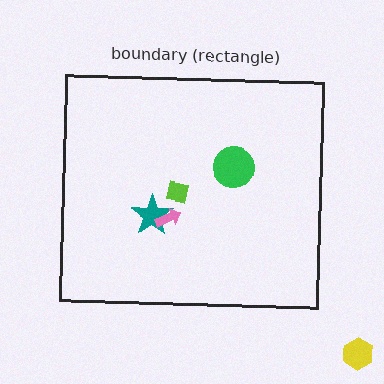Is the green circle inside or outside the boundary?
Inside.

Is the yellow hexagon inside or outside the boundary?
Outside.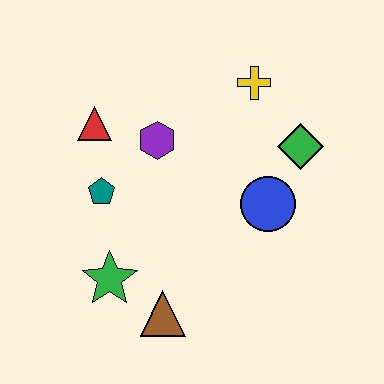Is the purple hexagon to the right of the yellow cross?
No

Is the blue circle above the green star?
Yes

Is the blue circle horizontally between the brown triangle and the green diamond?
Yes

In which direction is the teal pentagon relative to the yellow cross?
The teal pentagon is to the left of the yellow cross.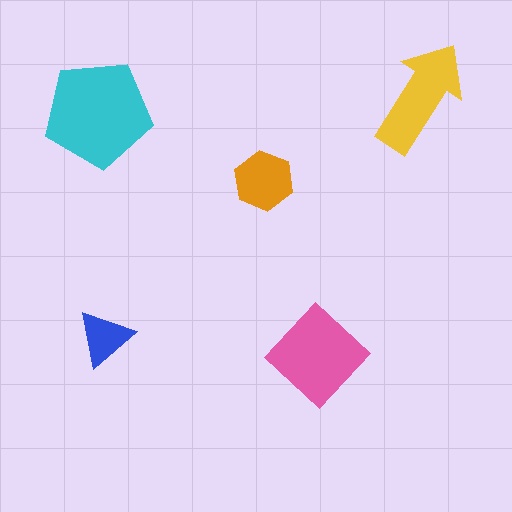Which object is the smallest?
The blue triangle.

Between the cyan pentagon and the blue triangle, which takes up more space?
The cyan pentagon.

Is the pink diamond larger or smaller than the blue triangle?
Larger.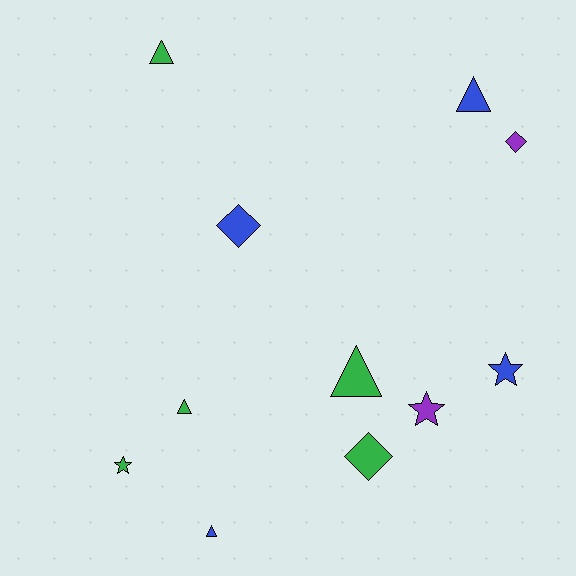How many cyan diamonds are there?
There are no cyan diamonds.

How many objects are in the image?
There are 11 objects.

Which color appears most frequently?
Green, with 5 objects.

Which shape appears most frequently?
Triangle, with 5 objects.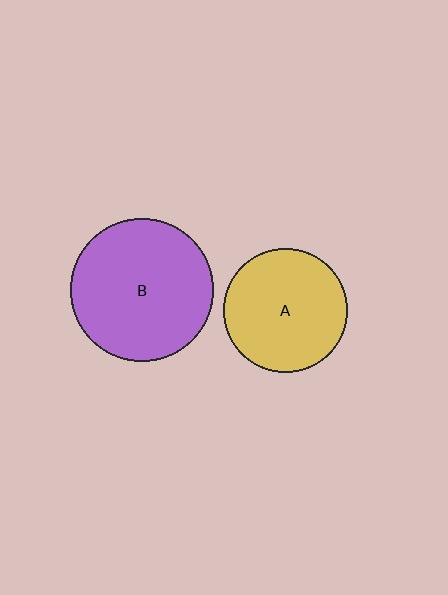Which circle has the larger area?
Circle B (purple).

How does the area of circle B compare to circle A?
Approximately 1.3 times.